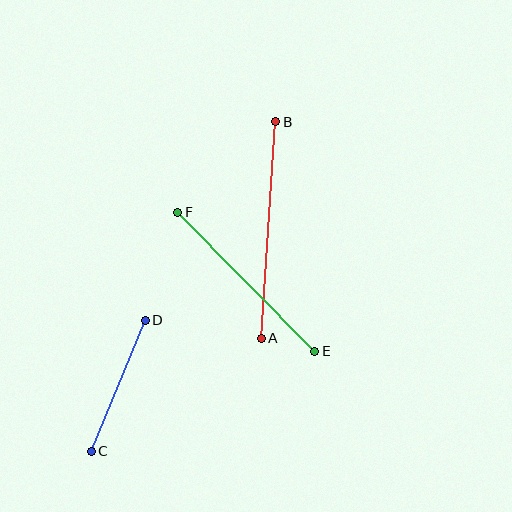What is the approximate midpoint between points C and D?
The midpoint is at approximately (118, 386) pixels.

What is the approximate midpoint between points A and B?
The midpoint is at approximately (269, 230) pixels.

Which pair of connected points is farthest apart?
Points A and B are farthest apart.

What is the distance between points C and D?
The distance is approximately 142 pixels.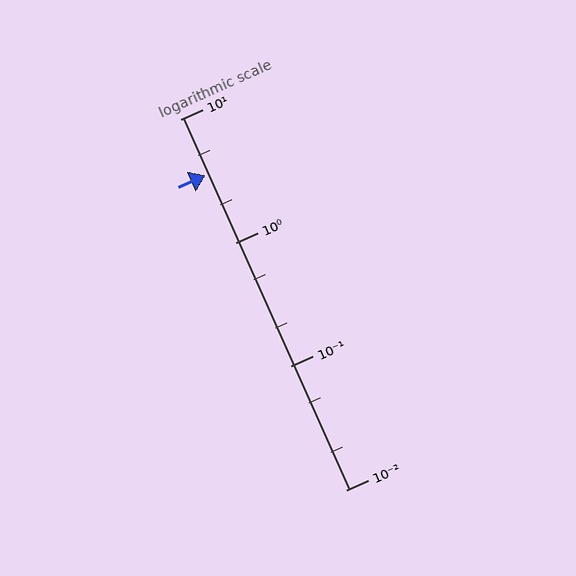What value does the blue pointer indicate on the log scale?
The pointer indicates approximately 3.5.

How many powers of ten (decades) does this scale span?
The scale spans 3 decades, from 0.01 to 10.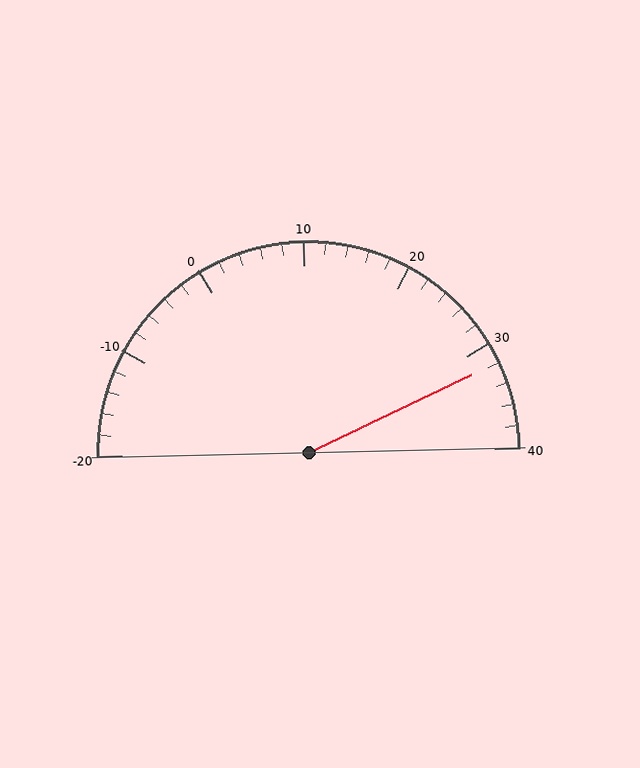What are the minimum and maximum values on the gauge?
The gauge ranges from -20 to 40.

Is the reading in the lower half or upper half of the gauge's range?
The reading is in the upper half of the range (-20 to 40).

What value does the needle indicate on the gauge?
The needle indicates approximately 32.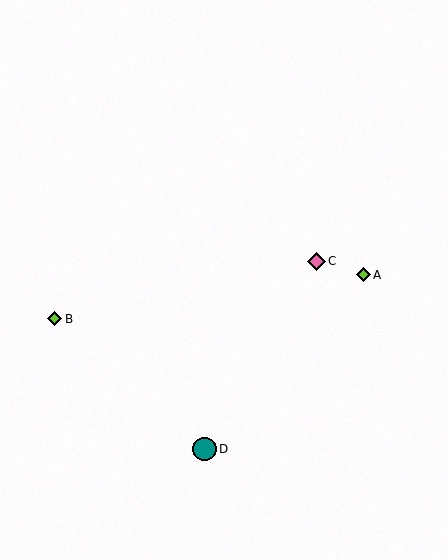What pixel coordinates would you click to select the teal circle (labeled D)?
Click at (205, 449) to select the teal circle D.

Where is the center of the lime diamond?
The center of the lime diamond is at (55, 319).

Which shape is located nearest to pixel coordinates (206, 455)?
The teal circle (labeled D) at (205, 449) is nearest to that location.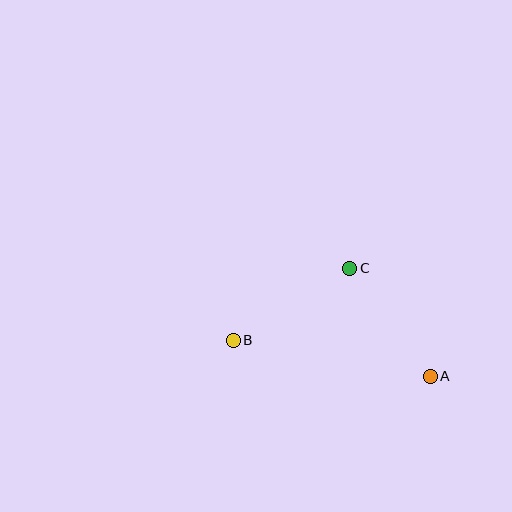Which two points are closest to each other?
Points A and C are closest to each other.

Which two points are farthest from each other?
Points A and B are farthest from each other.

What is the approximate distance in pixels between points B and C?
The distance between B and C is approximately 137 pixels.